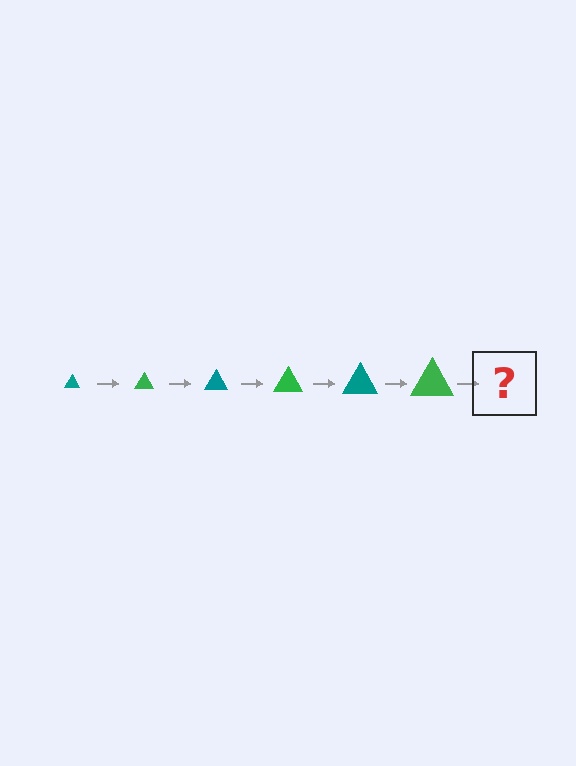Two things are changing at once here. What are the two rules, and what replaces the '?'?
The two rules are that the triangle grows larger each step and the color cycles through teal and green. The '?' should be a teal triangle, larger than the previous one.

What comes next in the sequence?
The next element should be a teal triangle, larger than the previous one.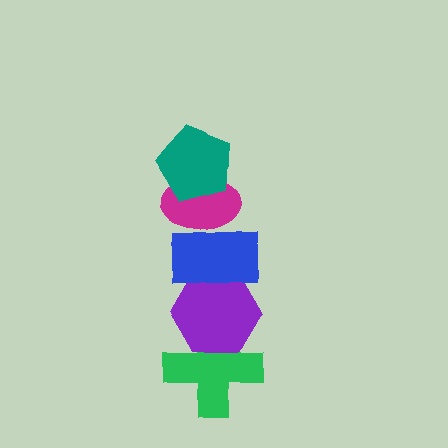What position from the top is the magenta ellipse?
The magenta ellipse is 2nd from the top.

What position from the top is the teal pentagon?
The teal pentagon is 1st from the top.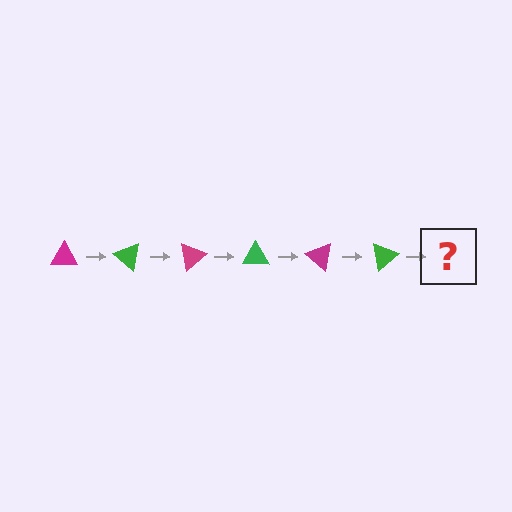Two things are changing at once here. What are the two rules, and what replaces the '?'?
The two rules are that it rotates 40 degrees each step and the color cycles through magenta and green. The '?' should be a magenta triangle, rotated 240 degrees from the start.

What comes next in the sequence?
The next element should be a magenta triangle, rotated 240 degrees from the start.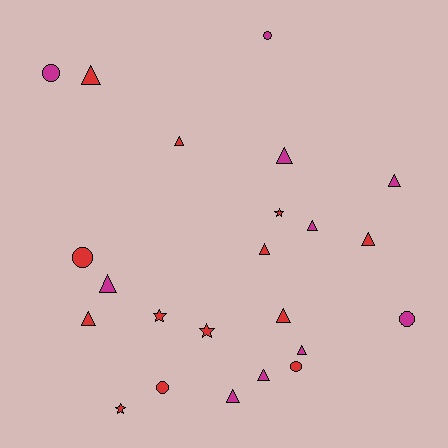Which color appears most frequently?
Red, with 13 objects.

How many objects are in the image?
There are 23 objects.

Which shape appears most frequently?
Triangle, with 13 objects.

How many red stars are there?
There are 4 red stars.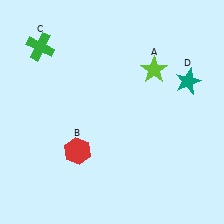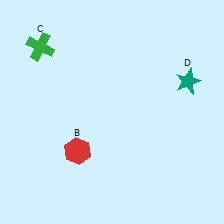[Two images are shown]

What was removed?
The lime star (A) was removed in Image 2.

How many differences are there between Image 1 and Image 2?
There is 1 difference between the two images.